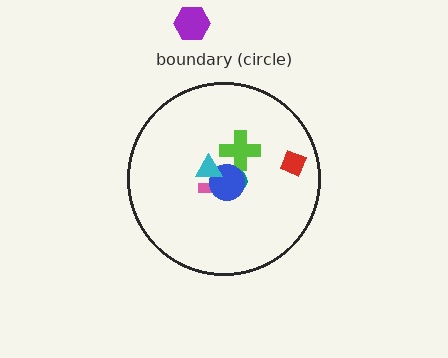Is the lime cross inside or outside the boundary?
Inside.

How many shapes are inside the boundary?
6 inside, 1 outside.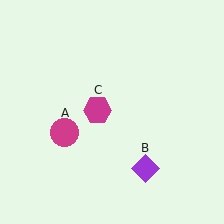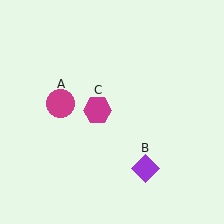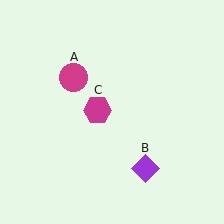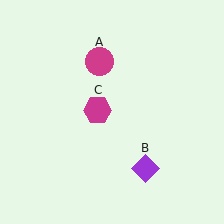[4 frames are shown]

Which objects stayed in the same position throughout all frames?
Purple diamond (object B) and magenta hexagon (object C) remained stationary.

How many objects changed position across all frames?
1 object changed position: magenta circle (object A).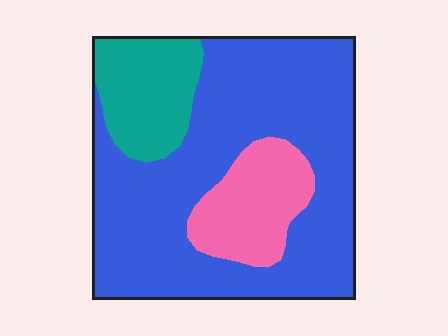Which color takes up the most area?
Blue, at roughly 70%.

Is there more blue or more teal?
Blue.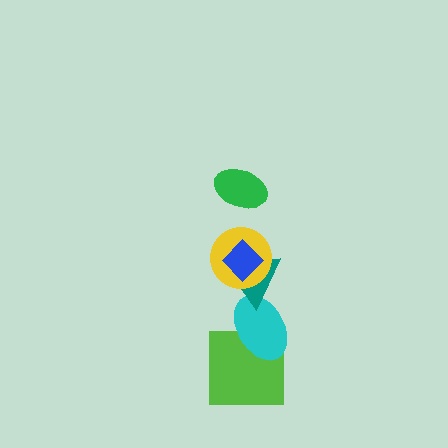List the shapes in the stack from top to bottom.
From top to bottom: the green ellipse, the blue diamond, the yellow circle, the teal triangle, the cyan ellipse, the lime square.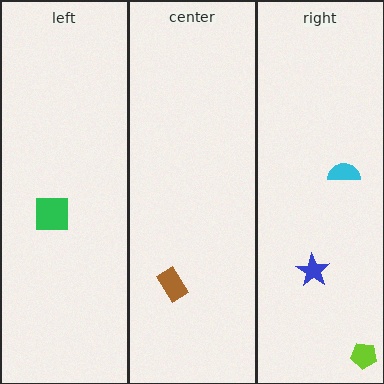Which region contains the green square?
The left region.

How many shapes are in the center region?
1.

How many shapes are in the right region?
3.